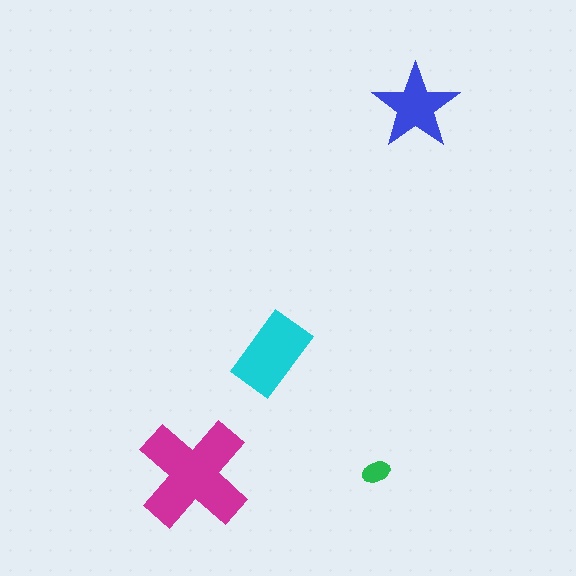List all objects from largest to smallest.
The magenta cross, the cyan rectangle, the blue star, the green ellipse.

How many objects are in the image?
There are 4 objects in the image.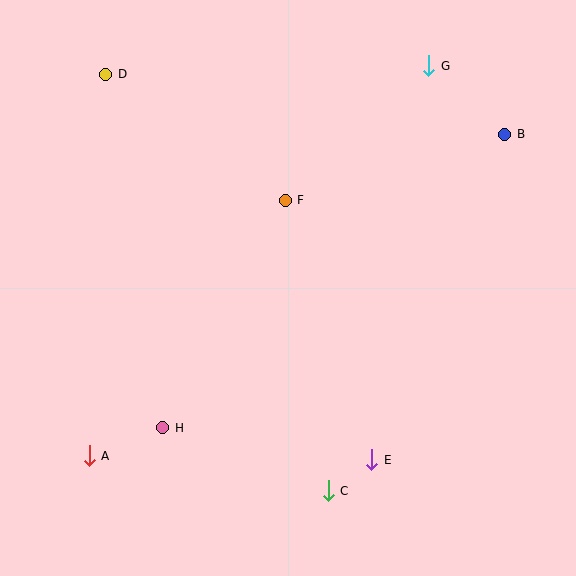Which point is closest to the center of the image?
Point F at (285, 200) is closest to the center.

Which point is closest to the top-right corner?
Point B is closest to the top-right corner.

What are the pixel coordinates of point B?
Point B is at (505, 134).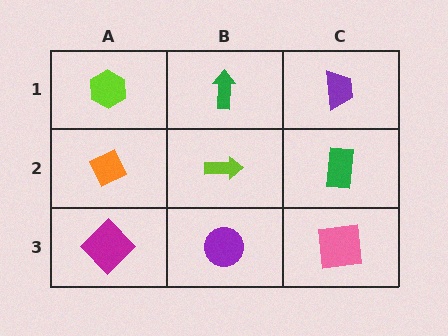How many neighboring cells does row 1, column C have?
2.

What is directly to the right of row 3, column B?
A pink square.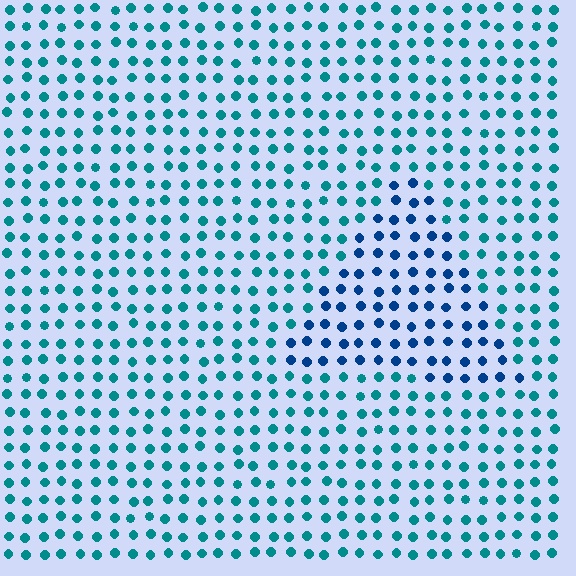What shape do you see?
I see a triangle.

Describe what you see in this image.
The image is filled with small teal elements in a uniform arrangement. A triangle-shaped region is visible where the elements are tinted to a slightly different hue, forming a subtle color boundary.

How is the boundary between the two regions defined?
The boundary is defined purely by a slight shift in hue (about 34 degrees). Spacing, size, and orientation are identical on both sides.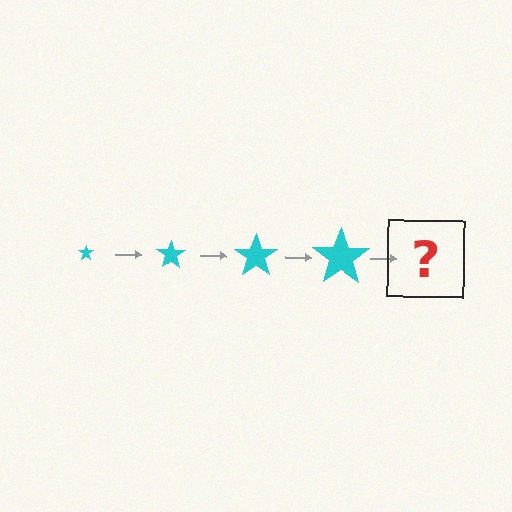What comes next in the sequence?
The next element should be a cyan star, larger than the previous one.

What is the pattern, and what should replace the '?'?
The pattern is that the star gets progressively larger each step. The '?' should be a cyan star, larger than the previous one.